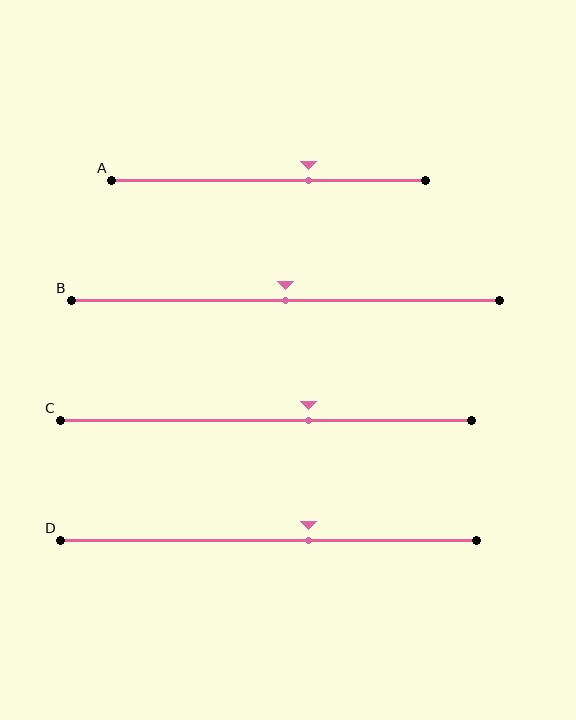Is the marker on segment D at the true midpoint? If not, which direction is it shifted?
No, the marker on segment D is shifted to the right by about 10% of the segment length.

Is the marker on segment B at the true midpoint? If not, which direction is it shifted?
Yes, the marker on segment B is at the true midpoint.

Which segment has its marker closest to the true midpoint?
Segment B has its marker closest to the true midpoint.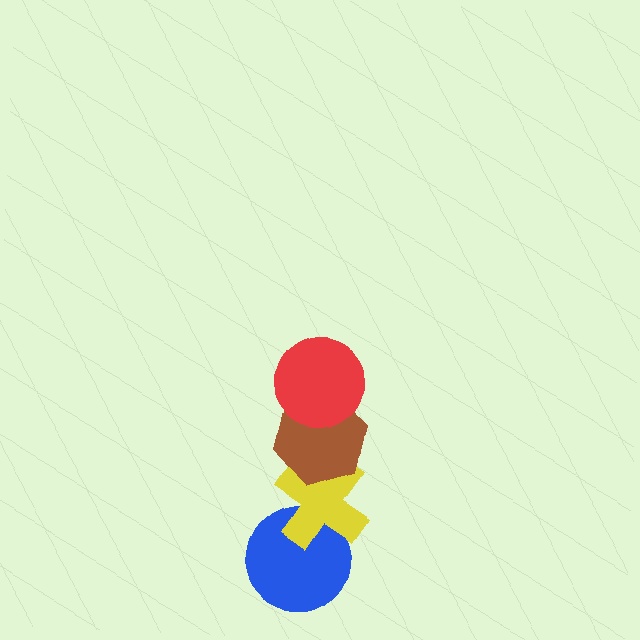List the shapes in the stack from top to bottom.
From top to bottom: the red circle, the brown hexagon, the yellow cross, the blue circle.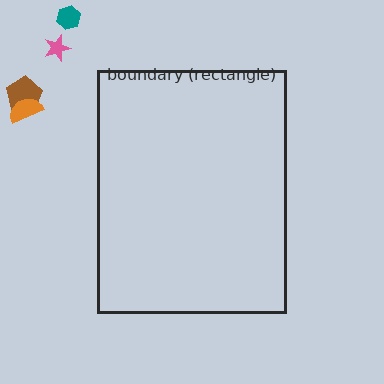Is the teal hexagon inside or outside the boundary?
Outside.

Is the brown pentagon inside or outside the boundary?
Outside.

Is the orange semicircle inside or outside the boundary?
Outside.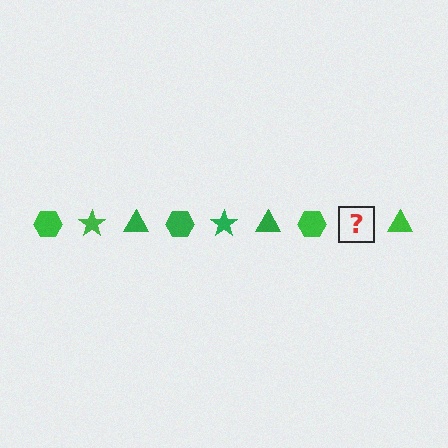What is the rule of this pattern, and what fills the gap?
The rule is that the pattern cycles through hexagon, star, triangle shapes in green. The gap should be filled with a green star.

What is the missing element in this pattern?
The missing element is a green star.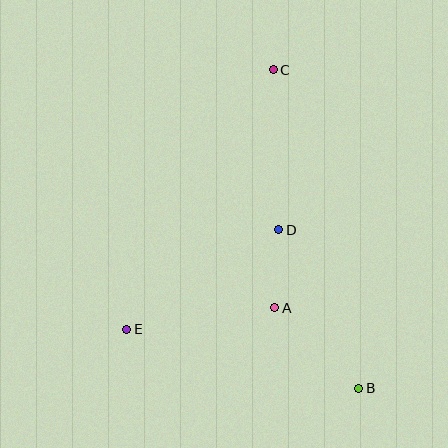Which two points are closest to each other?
Points A and D are closest to each other.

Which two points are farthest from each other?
Points B and C are farthest from each other.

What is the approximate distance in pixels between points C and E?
The distance between C and E is approximately 298 pixels.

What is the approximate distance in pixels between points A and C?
The distance between A and C is approximately 238 pixels.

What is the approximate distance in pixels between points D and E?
The distance between D and E is approximately 182 pixels.